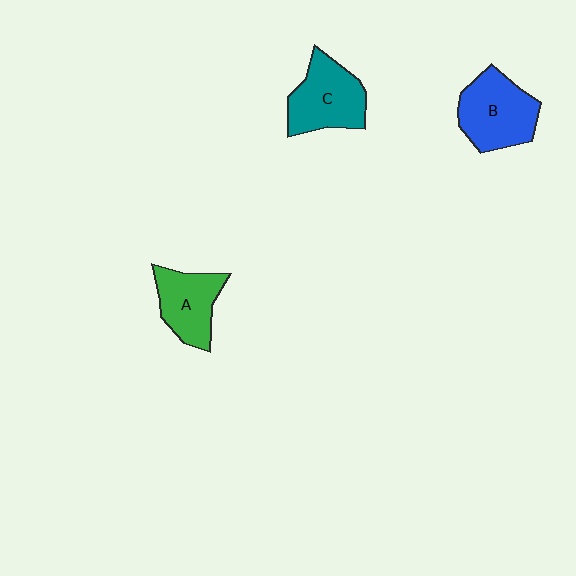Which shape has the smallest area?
Shape A (green).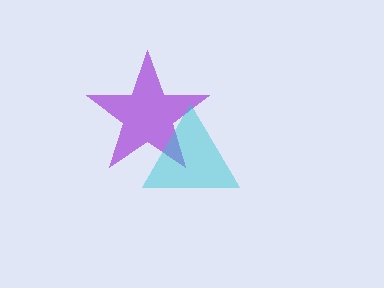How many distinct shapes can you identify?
There are 2 distinct shapes: a purple star, a cyan triangle.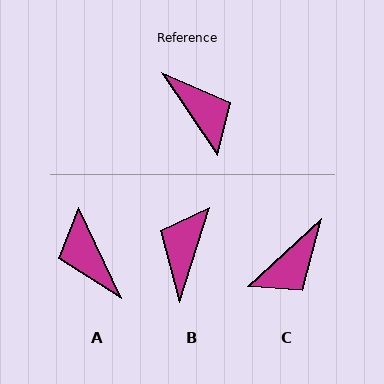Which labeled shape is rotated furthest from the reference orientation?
A, about 171 degrees away.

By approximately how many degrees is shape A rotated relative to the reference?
Approximately 171 degrees counter-clockwise.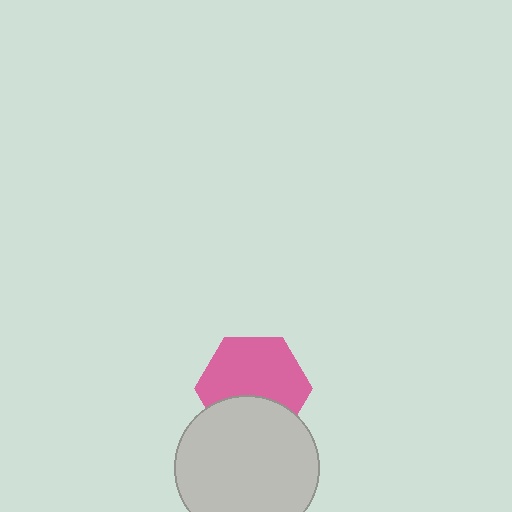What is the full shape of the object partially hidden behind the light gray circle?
The partially hidden object is a pink hexagon.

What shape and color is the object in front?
The object in front is a light gray circle.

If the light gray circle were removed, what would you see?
You would see the complete pink hexagon.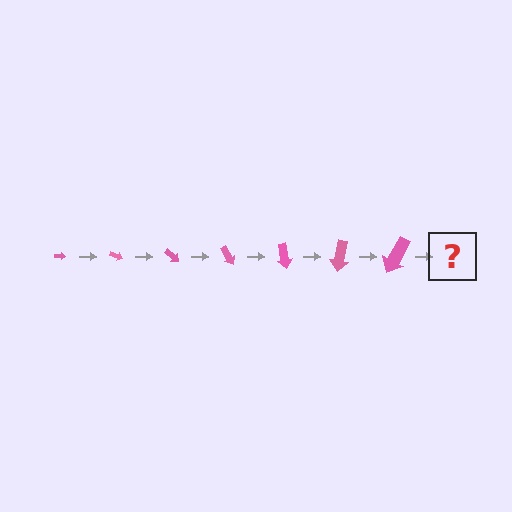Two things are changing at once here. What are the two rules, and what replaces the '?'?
The two rules are that the arrow grows larger each step and it rotates 20 degrees each step. The '?' should be an arrow, larger than the previous one and rotated 140 degrees from the start.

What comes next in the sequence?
The next element should be an arrow, larger than the previous one and rotated 140 degrees from the start.